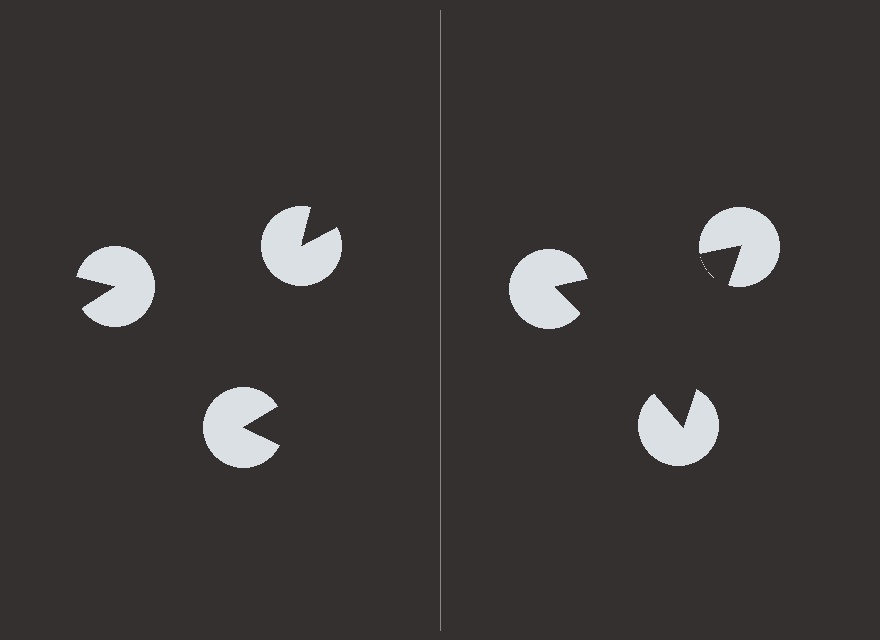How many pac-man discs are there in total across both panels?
6 — 3 on each side.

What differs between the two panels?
The pac-man discs are positioned identically on both sides; only the wedge orientations differ. On the right they align to a triangle; on the left they are misaligned.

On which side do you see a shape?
An illusory triangle appears on the right side. On the left side the wedge cuts are rotated, so no coherent shape forms.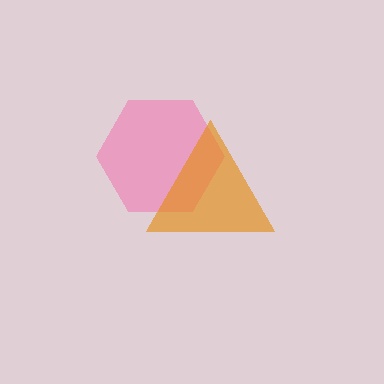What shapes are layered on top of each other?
The layered shapes are: a pink hexagon, an orange triangle.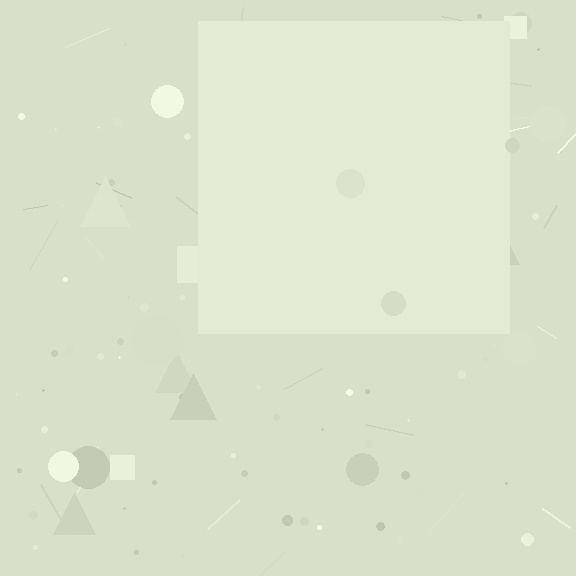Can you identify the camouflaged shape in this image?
The camouflaged shape is a square.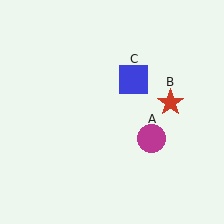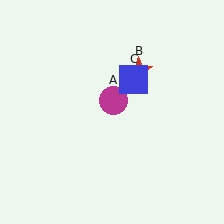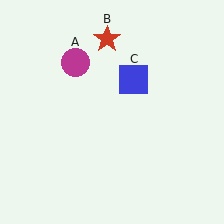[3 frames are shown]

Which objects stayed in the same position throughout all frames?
Blue square (object C) remained stationary.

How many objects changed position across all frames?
2 objects changed position: magenta circle (object A), red star (object B).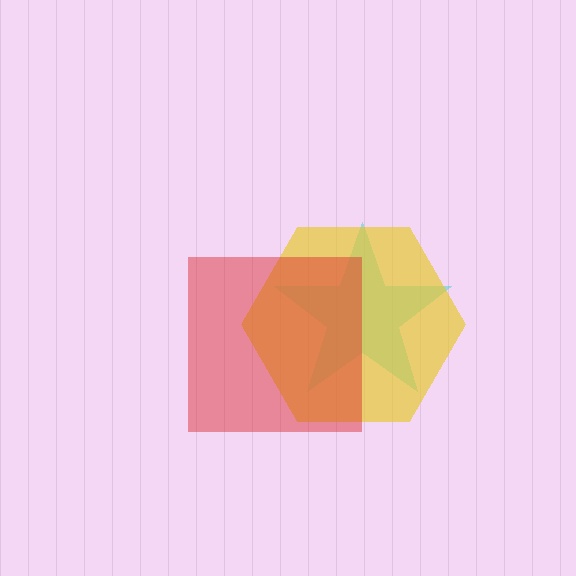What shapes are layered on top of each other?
The layered shapes are: a cyan star, a yellow hexagon, a red square.